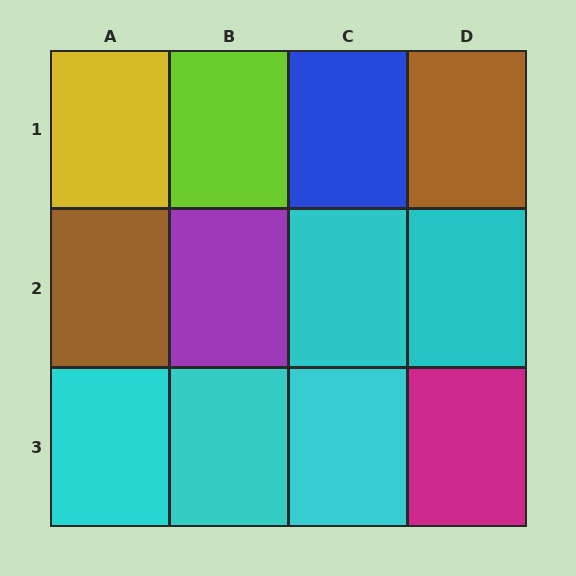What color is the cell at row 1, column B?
Lime.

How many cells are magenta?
1 cell is magenta.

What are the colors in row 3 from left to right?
Cyan, cyan, cyan, magenta.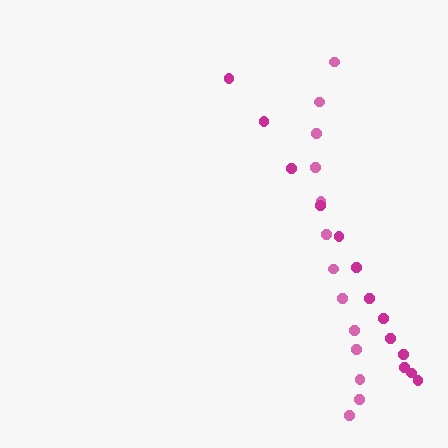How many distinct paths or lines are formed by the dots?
There are 2 distinct paths.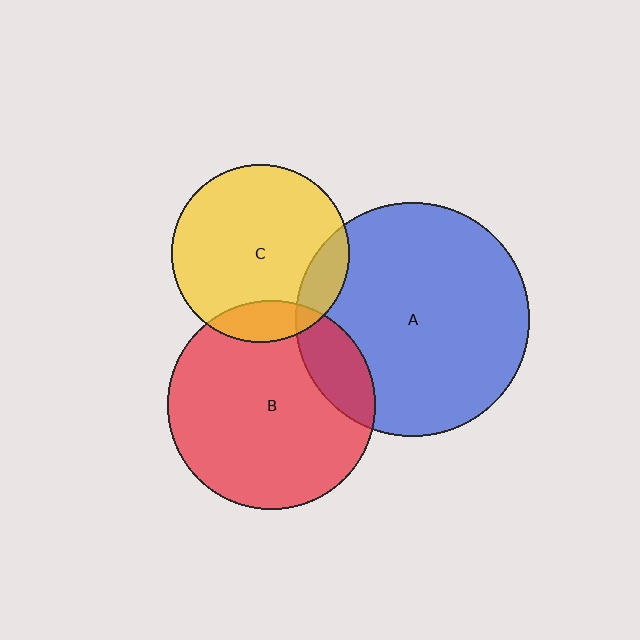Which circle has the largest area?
Circle A (blue).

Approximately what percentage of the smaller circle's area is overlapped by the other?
Approximately 15%.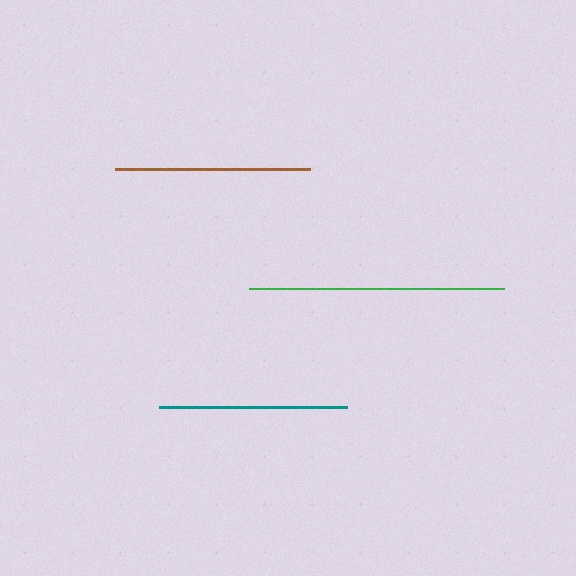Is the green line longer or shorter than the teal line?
The green line is longer than the teal line.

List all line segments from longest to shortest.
From longest to shortest: green, brown, teal.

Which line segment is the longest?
The green line is the longest at approximately 255 pixels.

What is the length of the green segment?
The green segment is approximately 255 pixels long.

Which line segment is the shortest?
The teal line is the shortest at approximately 188 pixels.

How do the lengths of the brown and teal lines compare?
The brown and teal lines are approximately the same length.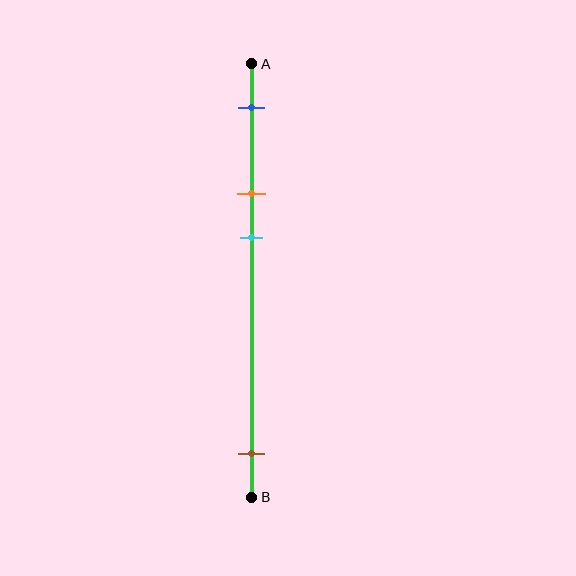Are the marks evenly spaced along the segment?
No, the marks are not evenly spaced.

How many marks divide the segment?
There are 4 marks dividing the segment.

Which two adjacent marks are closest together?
The orange and cyan marks are the closest adjacent pair.